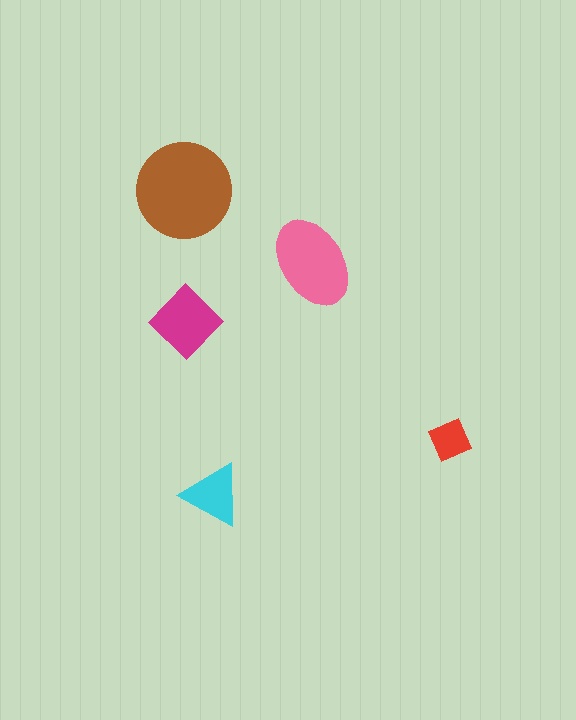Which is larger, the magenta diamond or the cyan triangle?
The magenta diamond.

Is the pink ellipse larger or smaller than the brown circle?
Smaller.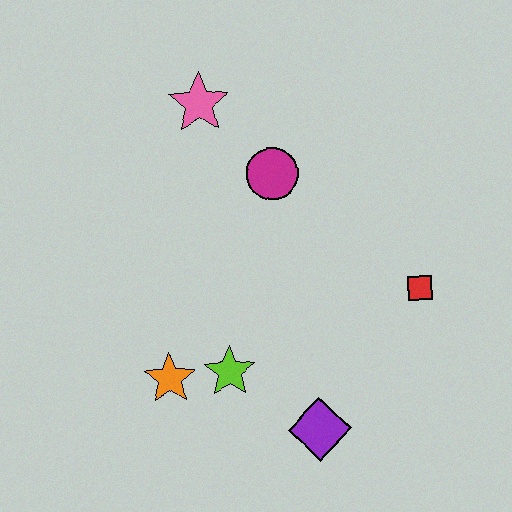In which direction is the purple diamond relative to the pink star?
The purple diamond is below the pink star.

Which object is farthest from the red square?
The pink star is farthest from the red square.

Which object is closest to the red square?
The purple diamond is closest to the red square.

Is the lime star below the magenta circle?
Yes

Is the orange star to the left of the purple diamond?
Yes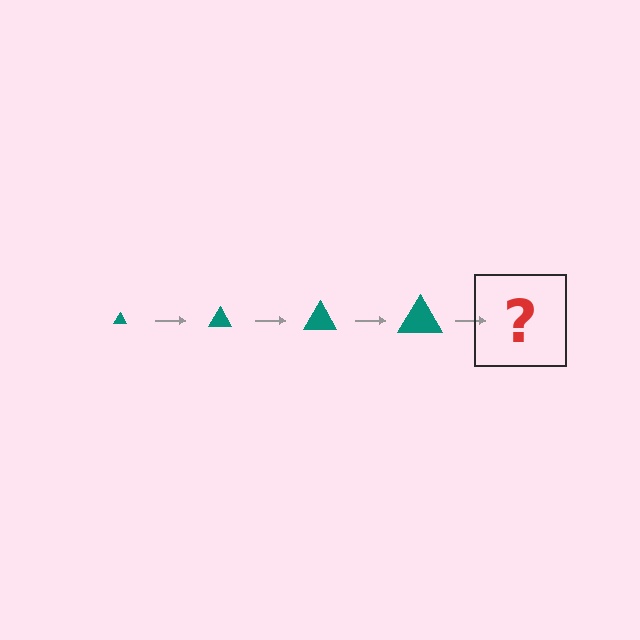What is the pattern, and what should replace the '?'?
The pattern is that the triangle gets progressively larger each step. The '?' should be a teal triangle, larger than the previous one.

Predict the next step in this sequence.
The next step is a teal triangle, larger than the previous one.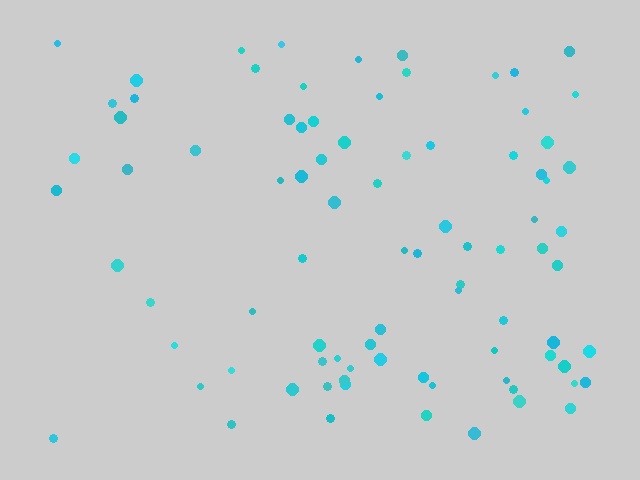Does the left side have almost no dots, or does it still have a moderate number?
Still a moderate number, just noticeably fewer than the right.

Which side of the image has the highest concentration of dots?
The right.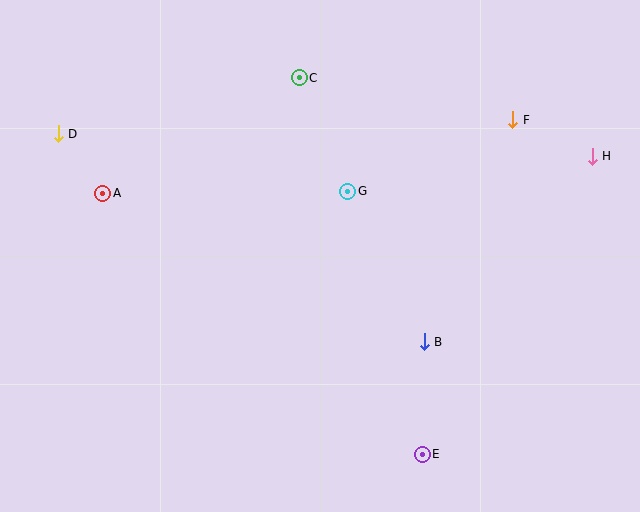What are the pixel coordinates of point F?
Point F is at (513, 120).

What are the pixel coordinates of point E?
Point E is at (422, 454).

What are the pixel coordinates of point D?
Point D is at (58, 134).